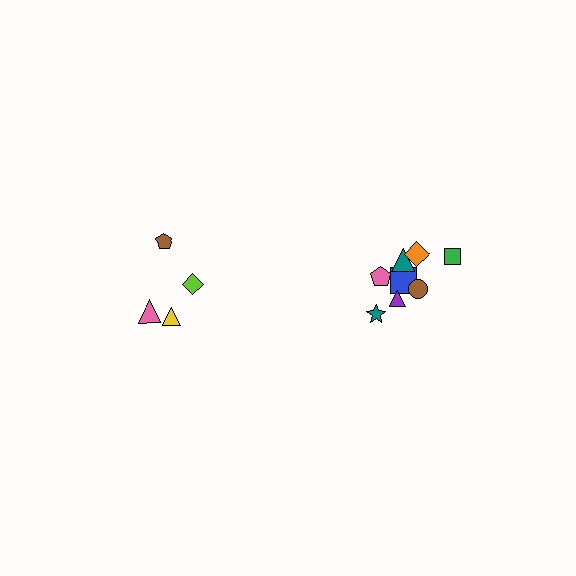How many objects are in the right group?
There are 8 objects.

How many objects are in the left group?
There are 4 objects.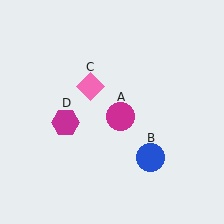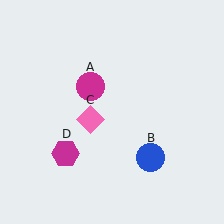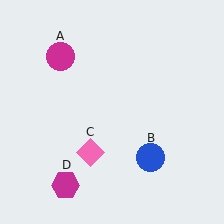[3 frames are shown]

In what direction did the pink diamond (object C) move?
The pink diamond (object C) moved down.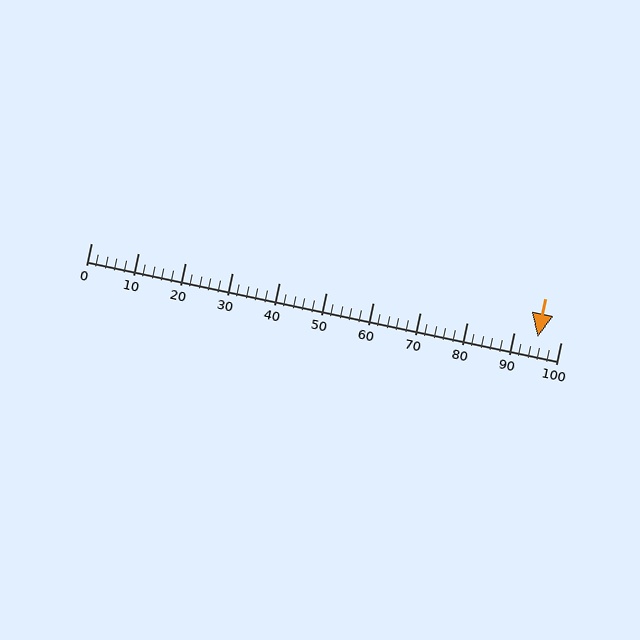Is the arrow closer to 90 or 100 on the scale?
The arrow is closer to 100.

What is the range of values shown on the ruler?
The ruler shows values from 0 to 100.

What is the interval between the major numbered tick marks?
The major tick marks are spaced 10 units apart.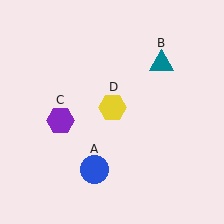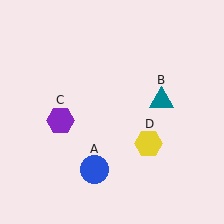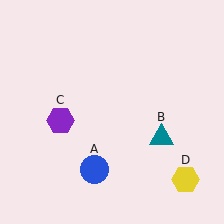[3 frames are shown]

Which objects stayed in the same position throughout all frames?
Blue circle (object A) and purple hexagon (object C) remained stationary.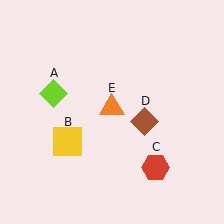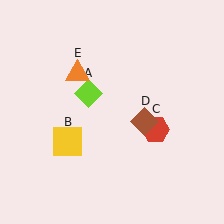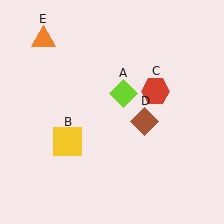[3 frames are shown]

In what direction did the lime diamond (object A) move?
The lime diamond (object A) moved right.